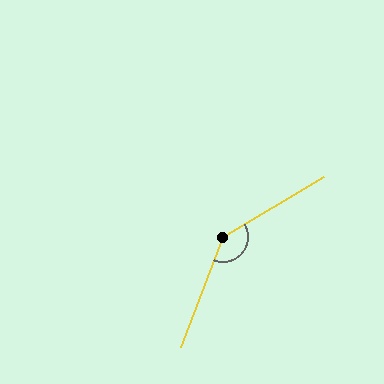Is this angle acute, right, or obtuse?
It is obtuse.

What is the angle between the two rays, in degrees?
Approximately 142 degrees.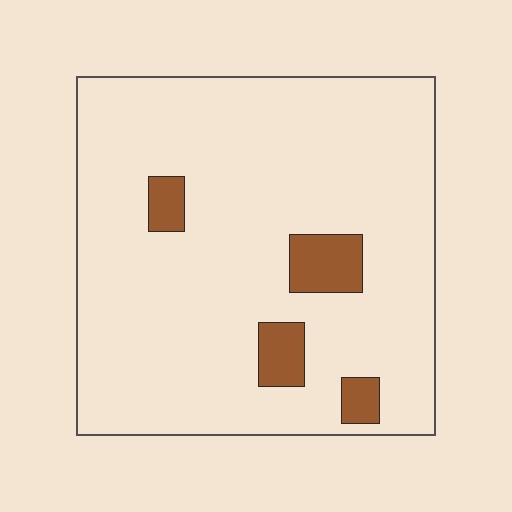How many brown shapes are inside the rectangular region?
4.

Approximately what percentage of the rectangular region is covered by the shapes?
Approximately 10%.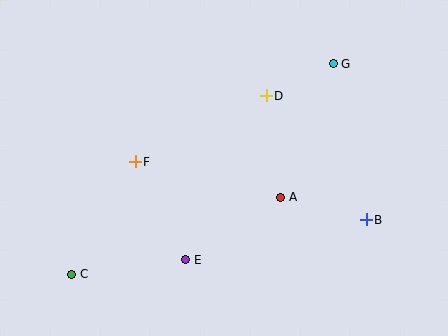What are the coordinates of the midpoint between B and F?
The midpoint between B and F is at (251, 191).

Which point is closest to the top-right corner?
Point G is closest to the top-right corner.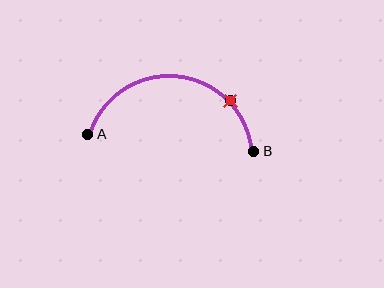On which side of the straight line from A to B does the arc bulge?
The arc bulges above the straight line connecting A and B.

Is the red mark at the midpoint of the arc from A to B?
No. The red mark lies on the arc but is closer to endpoint B. The arc midpoint would be at the point on the curve equidistant along the arc from both A and B.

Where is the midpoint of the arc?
The arc midpoint is the point on the curve farthest from the straight line joining A and B. It sits above that line.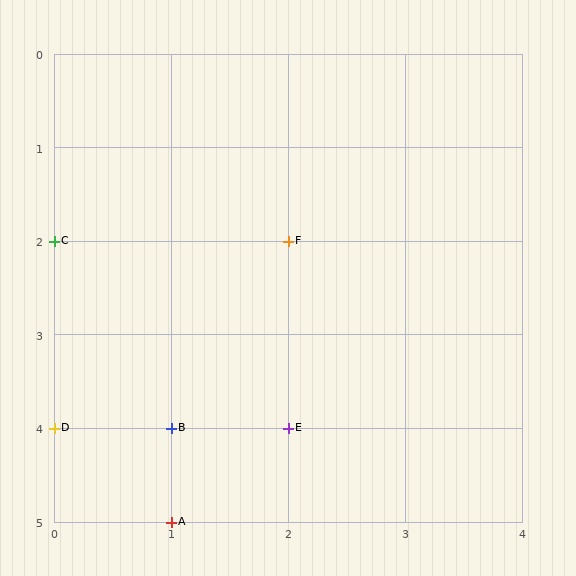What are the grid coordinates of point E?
Point E is at grid coordinates (2, 4).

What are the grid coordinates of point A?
Point A is at grid coordinates (1, 5).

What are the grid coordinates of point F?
Point F is at grid coordinates (2, 2).